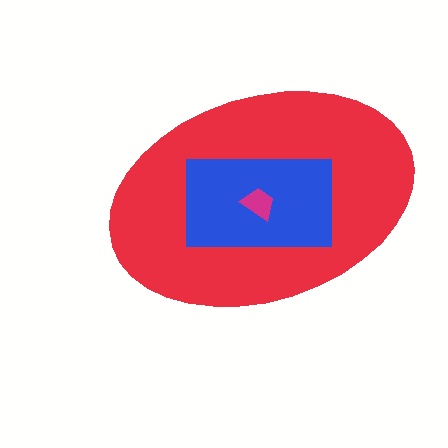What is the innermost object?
The magenta trapezoid.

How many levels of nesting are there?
3.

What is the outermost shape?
The red ellipse.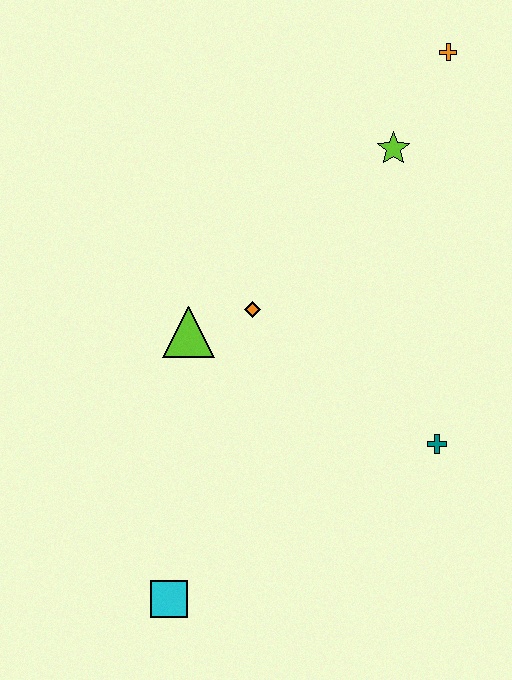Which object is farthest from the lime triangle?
The orange cross is farthest from the lime triangle.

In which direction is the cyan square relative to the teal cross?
The cyan square is to the left of the teal cross.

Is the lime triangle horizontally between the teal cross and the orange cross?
No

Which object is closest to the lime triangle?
The orange diamond is closest to the lime triangle.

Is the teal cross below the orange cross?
Yes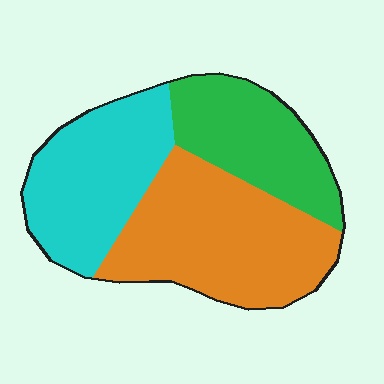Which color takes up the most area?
Orange, at roughly 40%.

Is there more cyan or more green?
Cyan.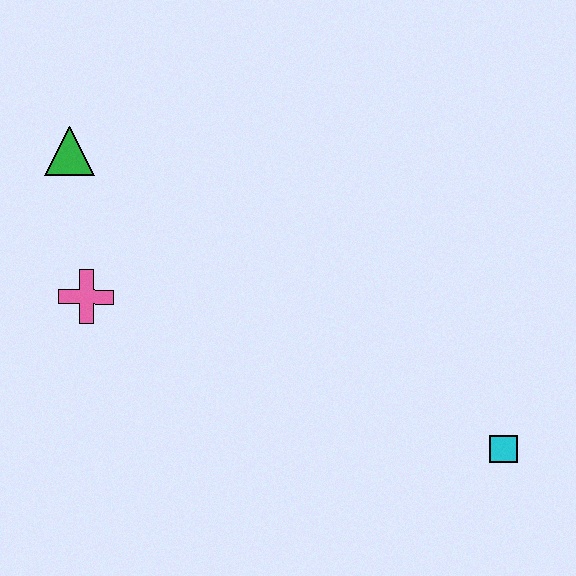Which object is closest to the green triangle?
The pink cross is closest to the green triangle.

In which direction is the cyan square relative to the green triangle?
The cyan square is to the right of the green triangle.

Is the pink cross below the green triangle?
Yes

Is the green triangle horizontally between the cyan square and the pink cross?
No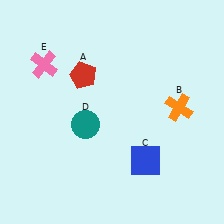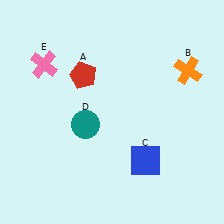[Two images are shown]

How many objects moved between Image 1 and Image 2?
1 object moved between the two images.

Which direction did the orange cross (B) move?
The orange cross (B) moved up.